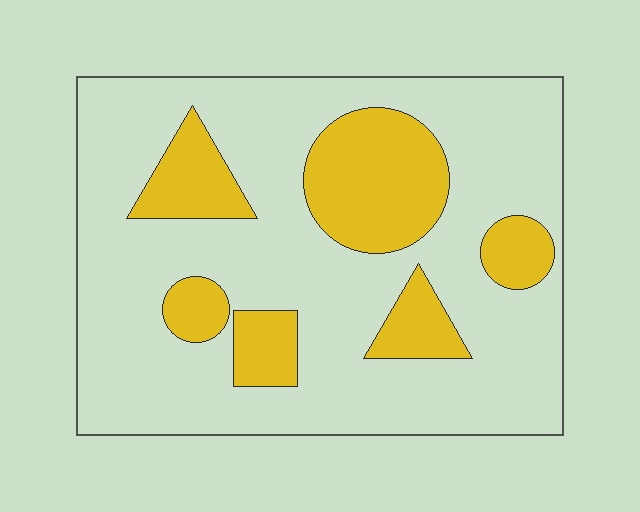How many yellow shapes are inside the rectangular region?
6.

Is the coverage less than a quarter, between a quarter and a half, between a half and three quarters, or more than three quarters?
Less than a quarter.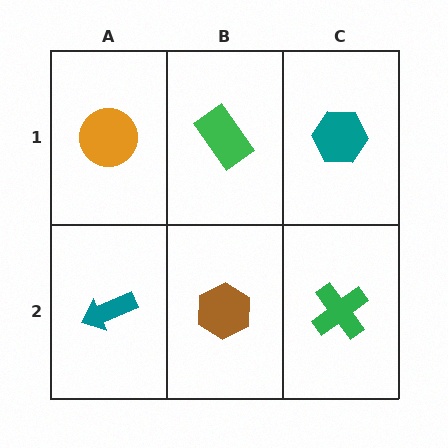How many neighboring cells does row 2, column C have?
2.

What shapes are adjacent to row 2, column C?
A teal hexagon (row 1, column C), a brown hexagon (row 2, column B).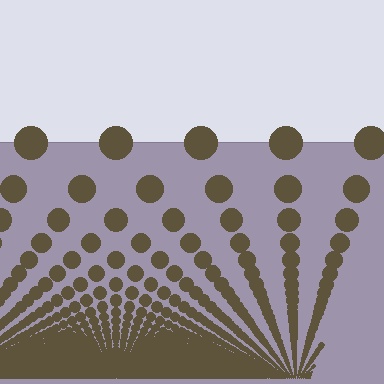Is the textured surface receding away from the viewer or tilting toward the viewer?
The surface appears to tilt toward the viewer. Texture elements get larger and sparser toward the top.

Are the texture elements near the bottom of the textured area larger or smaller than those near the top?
Smaller. The gradient is inverted — elements near the bottom are smaller and denser.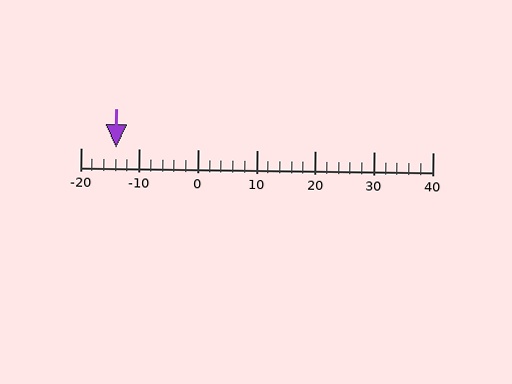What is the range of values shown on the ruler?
The ruler shows values from -20 to 40.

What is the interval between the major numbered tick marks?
The major tick marks are spaced 10 units apart.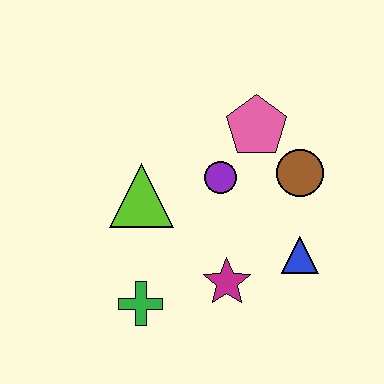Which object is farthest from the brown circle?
The green cross is farthest from the brown circle.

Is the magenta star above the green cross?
Yes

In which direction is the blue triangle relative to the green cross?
The blue triangle is to the right of the green cross.